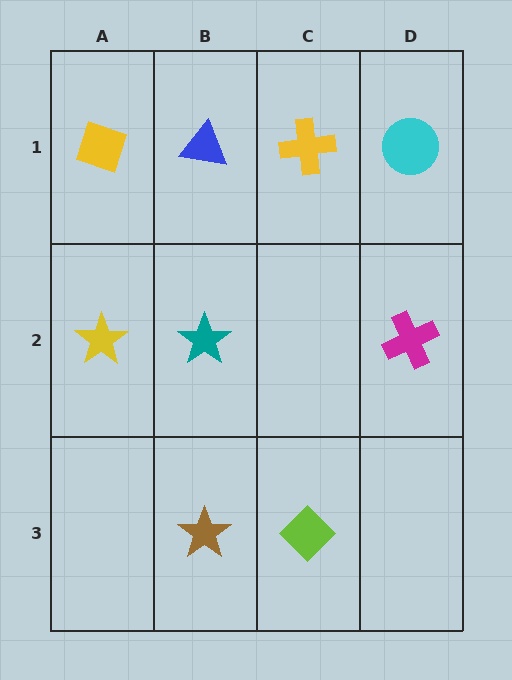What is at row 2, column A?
A yellow star.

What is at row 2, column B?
A teal star.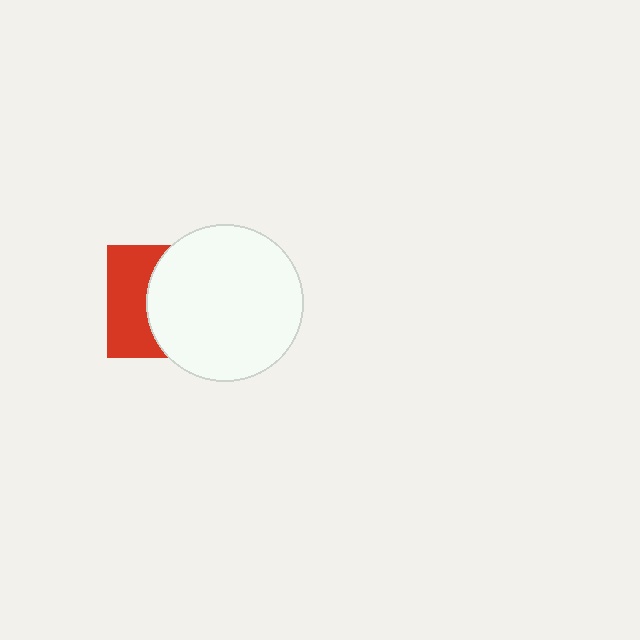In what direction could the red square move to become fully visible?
The red square could move left. That would shift it out from behind the white circle entirely.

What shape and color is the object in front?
The object in front is a white circle.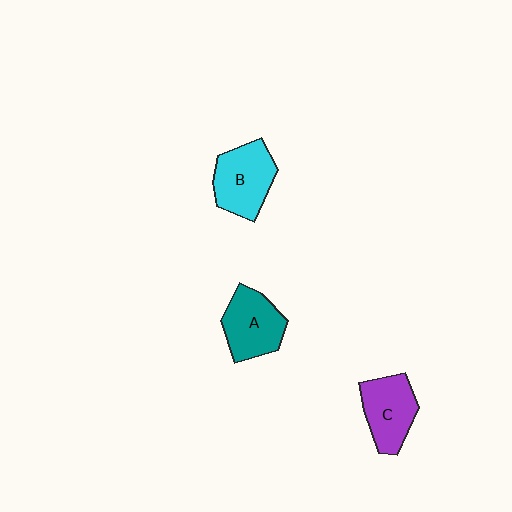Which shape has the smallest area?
Shape C (purple).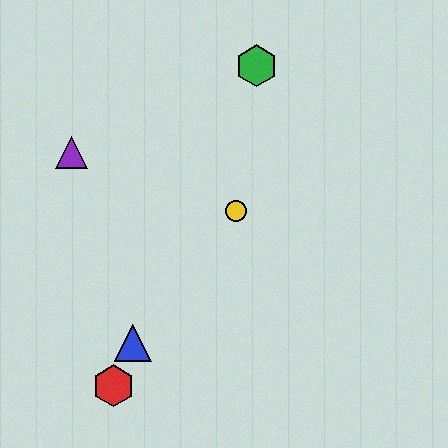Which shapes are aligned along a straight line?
The red hexagon, the blue triangle, the green hexagon are aligned along a straight line.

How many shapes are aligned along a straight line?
3 shapes (the red hexagon, the blue triangle, the green hexagon) are aligned along a straight line.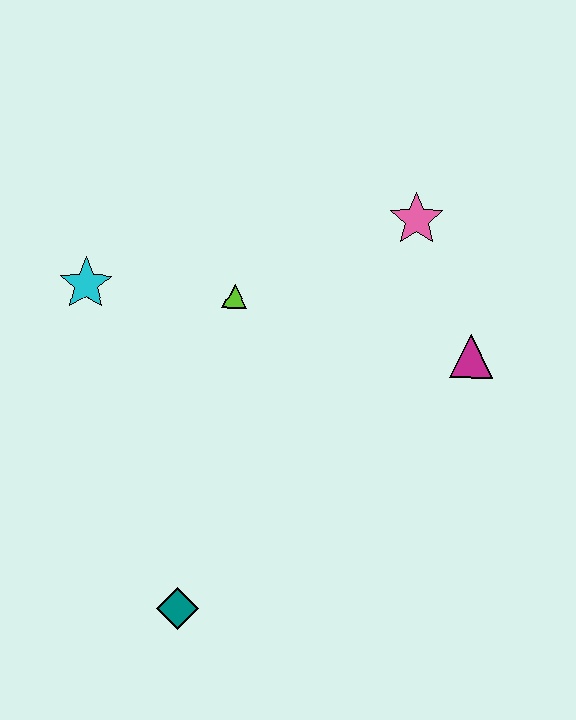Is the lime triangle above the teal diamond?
Yes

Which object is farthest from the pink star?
The teal diamond is farthest from the pink star.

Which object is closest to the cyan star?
The lime triangle is closest to the cyan star.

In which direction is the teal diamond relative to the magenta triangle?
The teal diamond is to the left of the magenta triangle.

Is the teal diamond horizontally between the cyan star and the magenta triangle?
Yes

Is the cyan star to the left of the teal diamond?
Yes